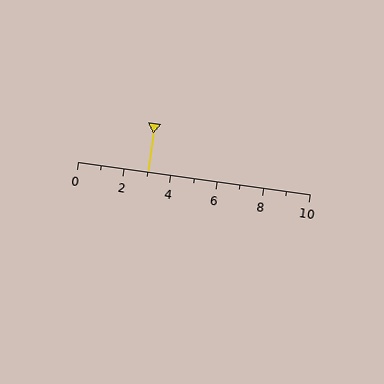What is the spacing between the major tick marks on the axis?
The major ticks are spaced 2 apart.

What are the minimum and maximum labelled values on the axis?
The axis runs from 0 to 10.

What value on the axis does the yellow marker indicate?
The marker indicates approximately 3.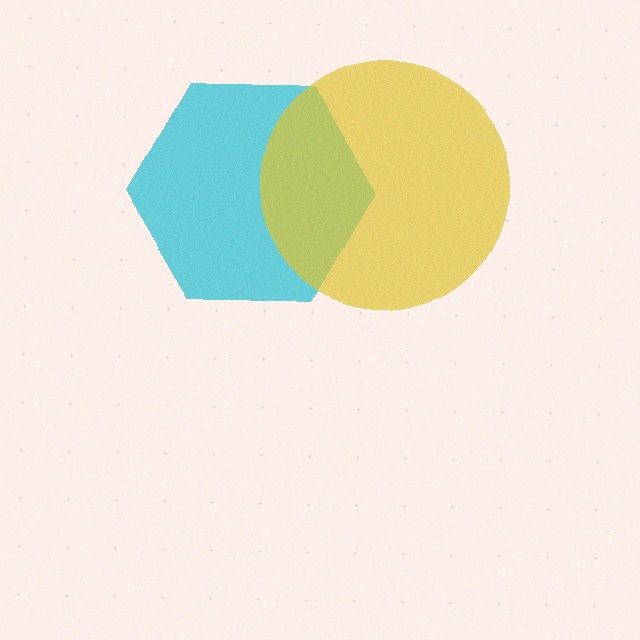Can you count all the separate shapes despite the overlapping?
Yes, there are 2 separate shapes.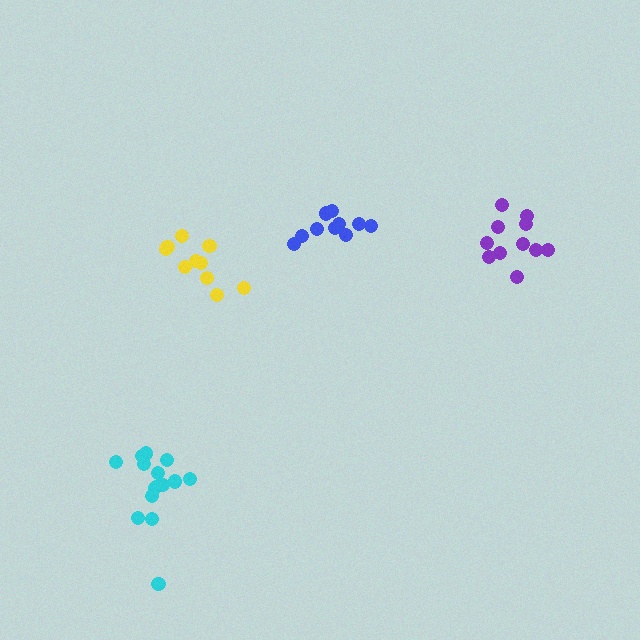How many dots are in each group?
Group 1: 15 dots, Group 2: 11 dots, Group 3: 10 dots, Group 4: 10 dots (46 total).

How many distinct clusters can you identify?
There are 4 distinct clusters.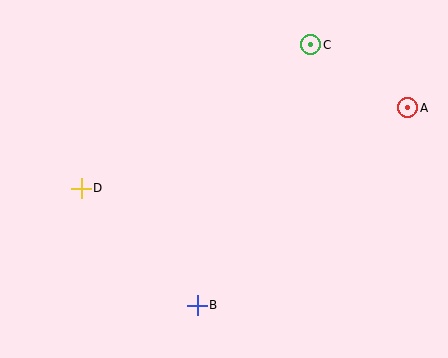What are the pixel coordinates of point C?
Point C is at (311, 45).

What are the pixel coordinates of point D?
Point D is at (81, 188).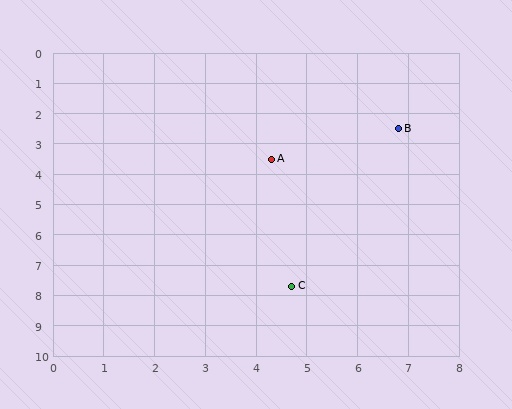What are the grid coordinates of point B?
Point B is at approximately (6.8, 2.5).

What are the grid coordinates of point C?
Point C is at approximately (4.7, 7.7).